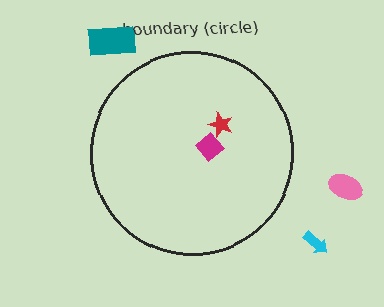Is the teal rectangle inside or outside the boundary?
Outside.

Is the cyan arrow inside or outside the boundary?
Outside.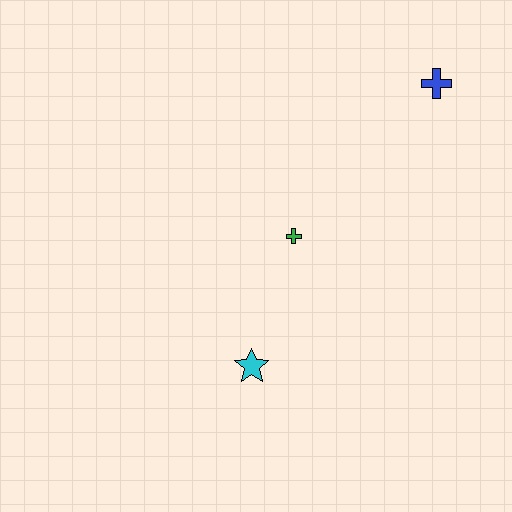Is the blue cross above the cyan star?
Yes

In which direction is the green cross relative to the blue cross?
The green cross is below the blue cross.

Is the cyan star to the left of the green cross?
Yes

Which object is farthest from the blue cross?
The cyan star is farthest from the blue cross.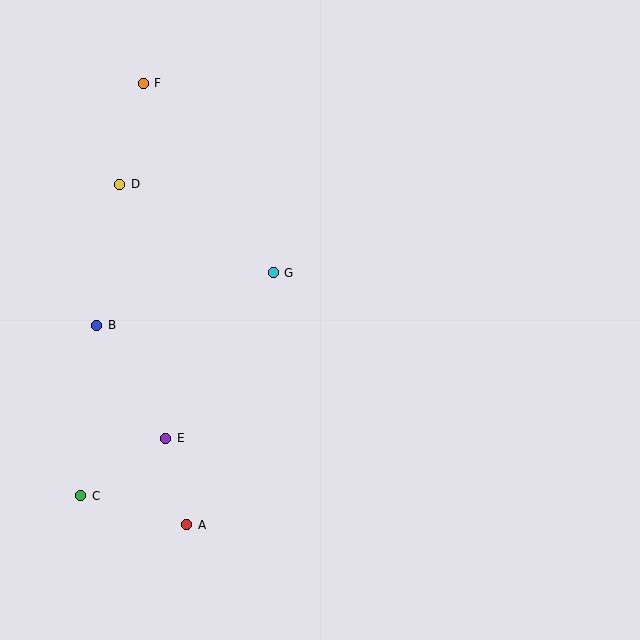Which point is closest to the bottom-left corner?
Point C is closest to the bottom-left corner.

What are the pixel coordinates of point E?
Point E is at (166, 438).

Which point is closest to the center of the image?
Point G at (273, 273) is closest to the center.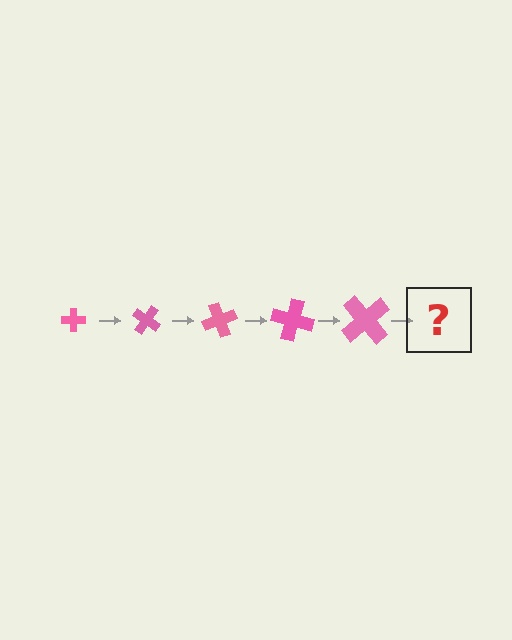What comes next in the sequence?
The next element should be a cross, larger than the previous one and rotated 175 degrees from the start.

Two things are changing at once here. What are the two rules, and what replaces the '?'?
The two rules are that the cross grows larger each step and it rotates 35 degrees each step. The '?' should be a cross, larger than the previous one and rotated 175 degrees from the start.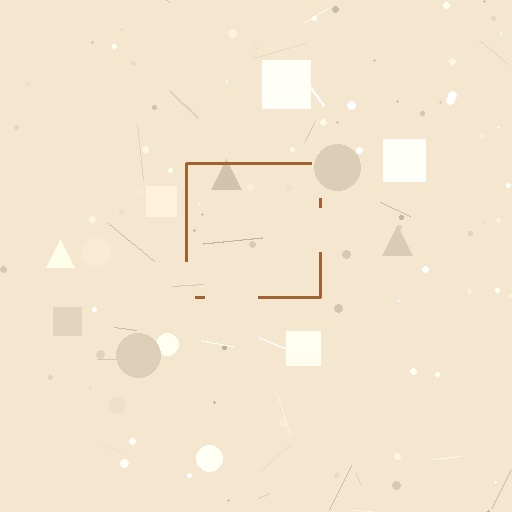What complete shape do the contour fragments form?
The contour fragments form a square.